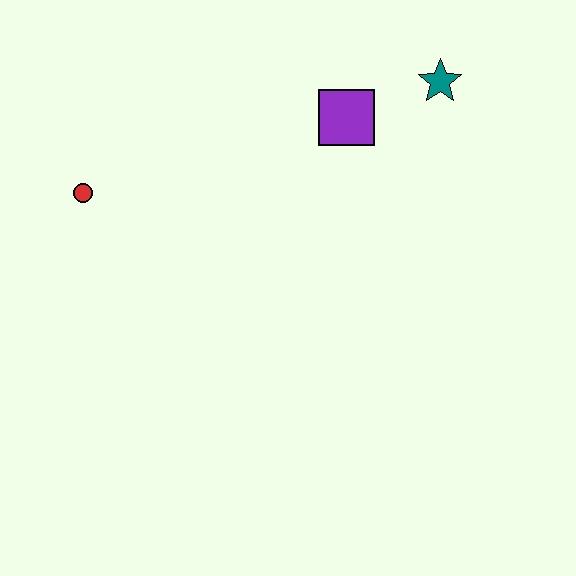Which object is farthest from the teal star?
The red circle is farthest from the teal star.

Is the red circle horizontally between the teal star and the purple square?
No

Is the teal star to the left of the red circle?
No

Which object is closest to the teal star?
The purple square is closest to the teal star.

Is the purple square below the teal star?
Yes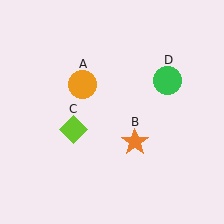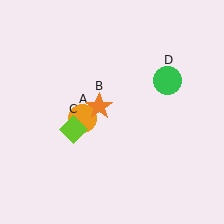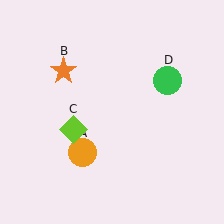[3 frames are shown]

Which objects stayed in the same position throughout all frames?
Lime diamond (object C) and green circle (object D) remained stationary.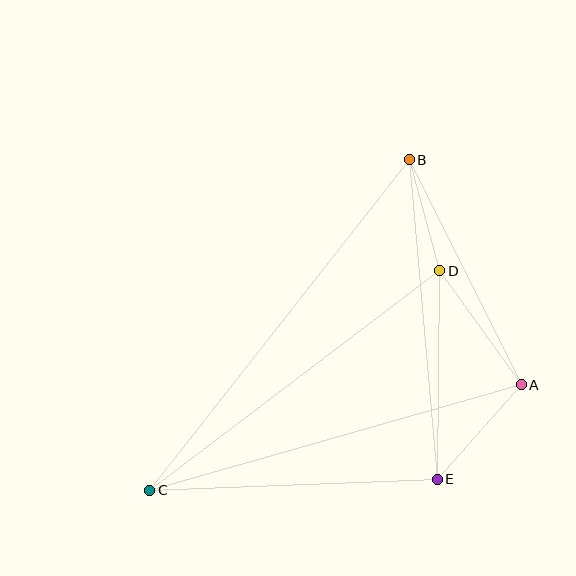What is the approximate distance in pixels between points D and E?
The distance between D and E is approximately 208 pixels.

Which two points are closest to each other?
Points B and D are closest to each other.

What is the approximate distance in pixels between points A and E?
The distance between A and E is approximately 126 pixels.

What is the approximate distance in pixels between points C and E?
The distance between C and E is approximately 288 pixels.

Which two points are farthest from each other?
Points B and C are farthest from each other.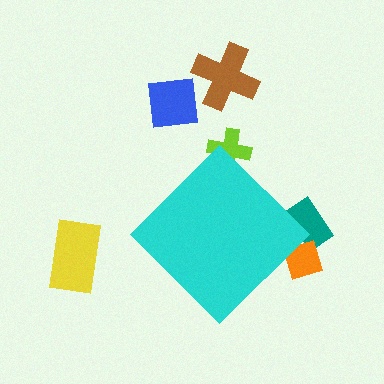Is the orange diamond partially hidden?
Yes, the orange diamond is partially hidden behind the cyan diamond.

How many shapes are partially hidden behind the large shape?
3 shapes are partially hidden.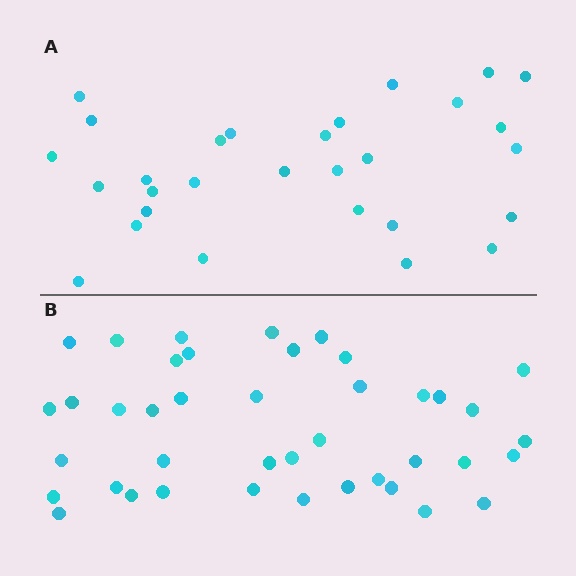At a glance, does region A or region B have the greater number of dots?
Region B (the bottom region) has more dots.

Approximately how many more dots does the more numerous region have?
Region B has roughly 12 or so more dots than region A.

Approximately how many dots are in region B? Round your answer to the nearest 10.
About 40 dots. (The exact count is 41, which rounds to 40.)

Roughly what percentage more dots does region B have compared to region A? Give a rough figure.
About 40% more.